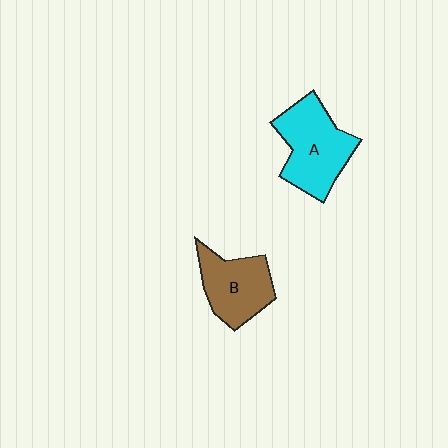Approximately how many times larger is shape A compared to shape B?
Approximately 1.2 times.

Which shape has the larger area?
Shape A (cyan).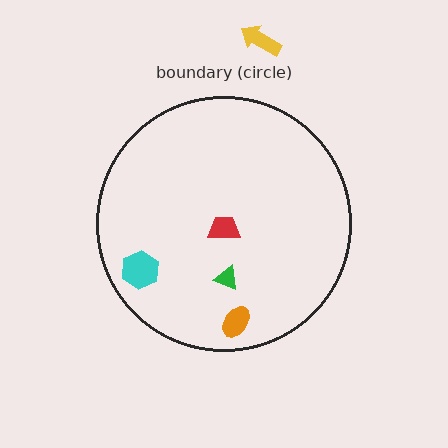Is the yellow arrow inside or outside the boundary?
Outside.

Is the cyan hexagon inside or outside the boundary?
Inside.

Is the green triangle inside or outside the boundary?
Inside.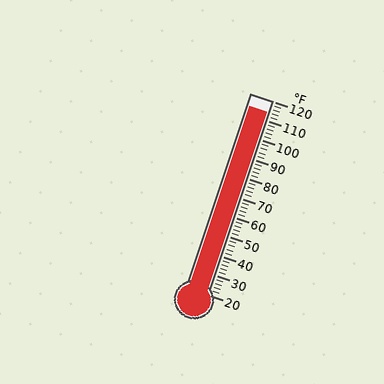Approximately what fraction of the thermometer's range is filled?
The thermometer is filled to approximately 95% of its range.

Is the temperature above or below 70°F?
The temperature is above 70°F.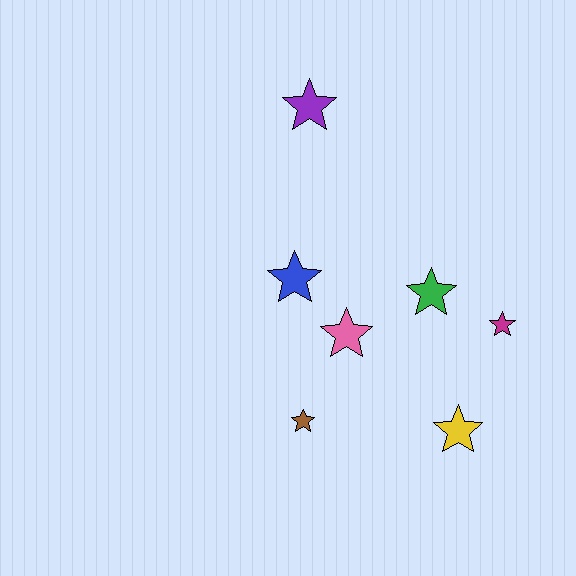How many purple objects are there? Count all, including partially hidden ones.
There is 1 purple object.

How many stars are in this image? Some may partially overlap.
There are 7 stars.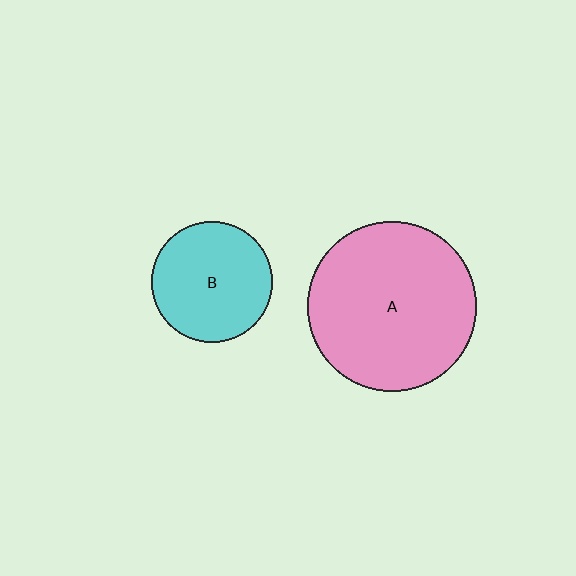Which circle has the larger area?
Circle A (pink).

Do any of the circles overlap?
No, none of the circles overlap.